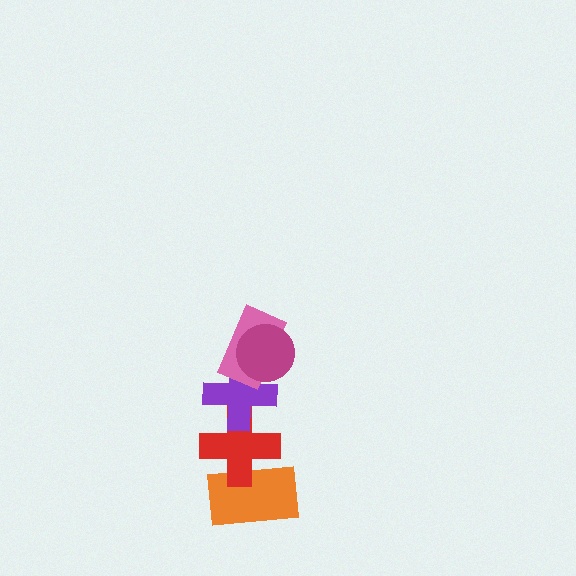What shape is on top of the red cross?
The purple cross is on top of the red cross.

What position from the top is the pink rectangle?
The pink rectangle is 2nd from the top.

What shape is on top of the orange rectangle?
The red cross is on top of the orange rectangle.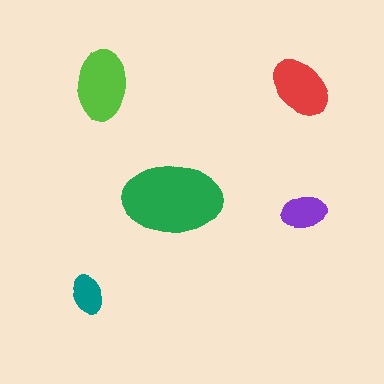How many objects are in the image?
There are 5 objects in the image.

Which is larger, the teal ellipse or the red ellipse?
The red one.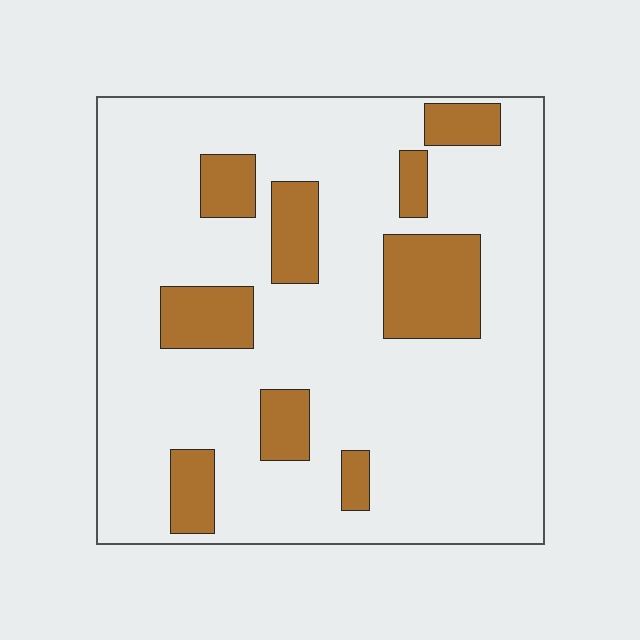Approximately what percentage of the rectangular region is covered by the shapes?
Approximately 20%.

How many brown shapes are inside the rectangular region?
9.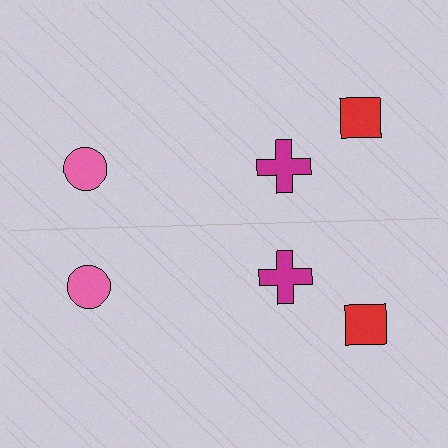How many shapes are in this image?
There are 6 shapes in this image.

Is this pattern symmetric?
Yes, this pattern has bilateral (reflection) symmetry.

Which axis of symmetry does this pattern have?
The pattern has a horizontal axis of symmetry running through the center of the image.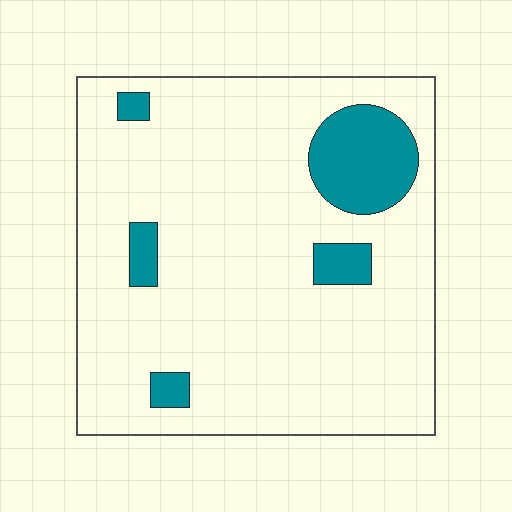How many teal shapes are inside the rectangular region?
5.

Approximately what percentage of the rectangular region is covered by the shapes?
Approximately 15%.